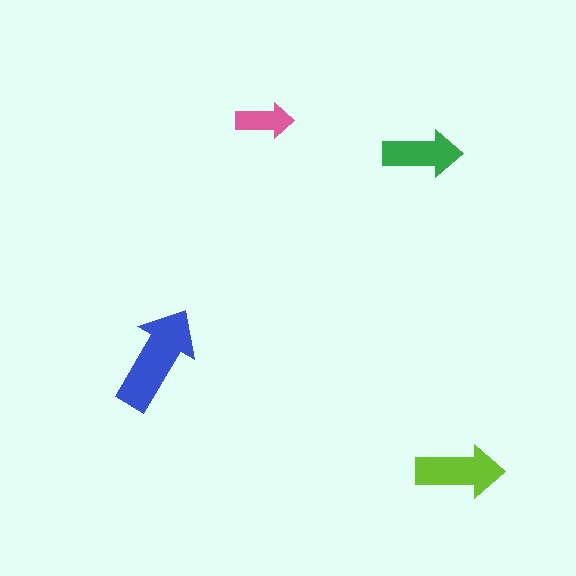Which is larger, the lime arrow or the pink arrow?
The lime one.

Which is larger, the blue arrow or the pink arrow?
The blue one.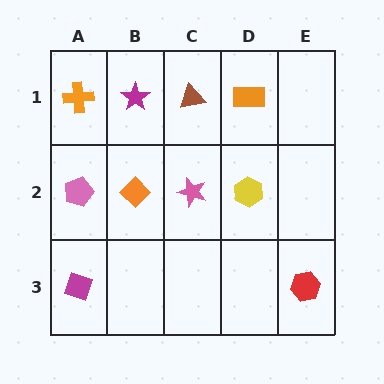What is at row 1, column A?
An orange cross.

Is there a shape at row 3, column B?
No, that cell is empty.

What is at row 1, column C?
A brown triangle.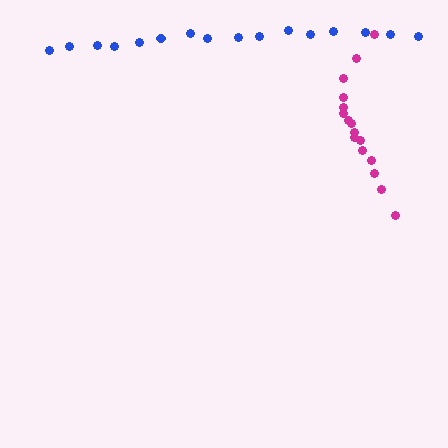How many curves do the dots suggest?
There are 2 distinct paths.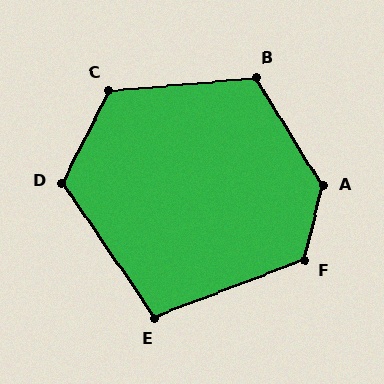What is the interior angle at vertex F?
Approximately 125 degrees (obtuse).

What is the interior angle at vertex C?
Approximately 122 degrees (obtuse).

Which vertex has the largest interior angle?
A, at approximately 134 degrees.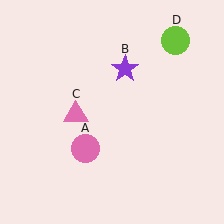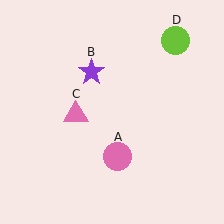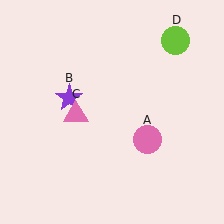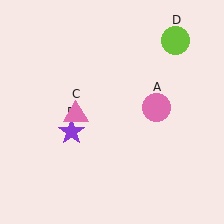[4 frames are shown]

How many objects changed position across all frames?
2 objects changed position: pink circle (object A), purple star (object B).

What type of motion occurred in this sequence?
The pink circle (object A), purple star (object B) rotated counterclockwise around the center of the scene.